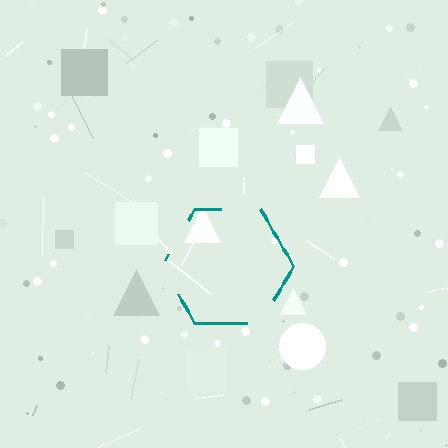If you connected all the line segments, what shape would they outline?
They would outline a hexagon.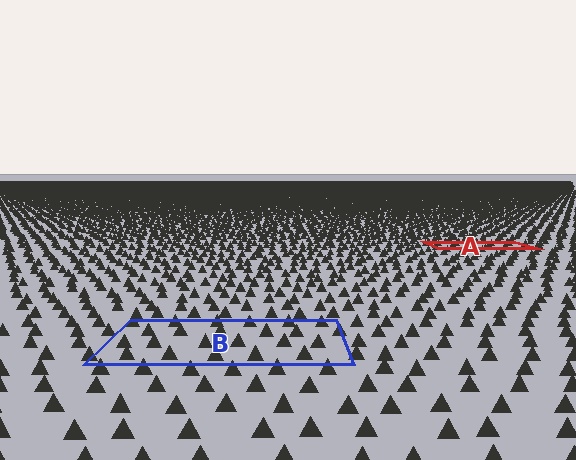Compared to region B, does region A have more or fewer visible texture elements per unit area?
Region A has more texture elements per unit area — they are packed more densely because it is farther away.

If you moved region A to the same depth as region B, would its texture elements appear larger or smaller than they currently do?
They would appear larger. At a closer depth, the same texture elements are projected at a bigger on-screen size.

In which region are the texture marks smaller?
The texture marks are smaller in region A, because it is farther away.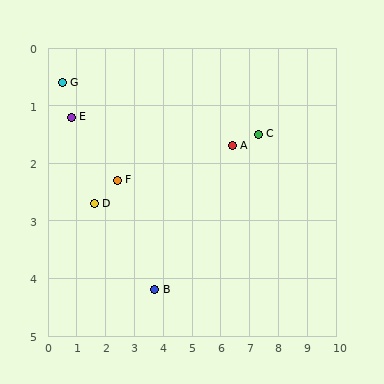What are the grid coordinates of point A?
Point A is at approximately (6.4, 1.7).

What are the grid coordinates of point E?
Point E is at approximately (0.8, 1.2).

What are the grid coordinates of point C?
Point C is at approximately (7.3, 1.5).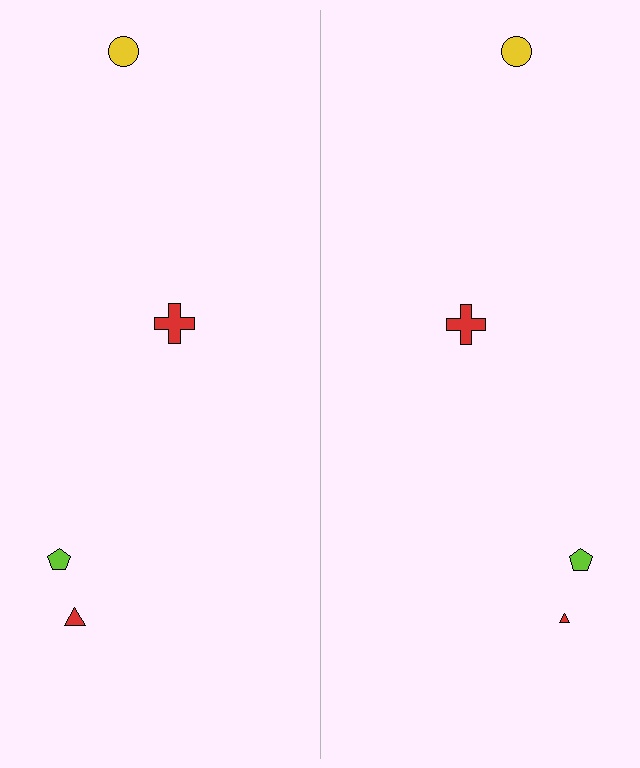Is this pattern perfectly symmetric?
No, the pattern is not perfectly symmetric. The red triangle on the right side has a different size than its mirror counterpart.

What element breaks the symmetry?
The red triangle on the right side has a different size than its mirror counterpart.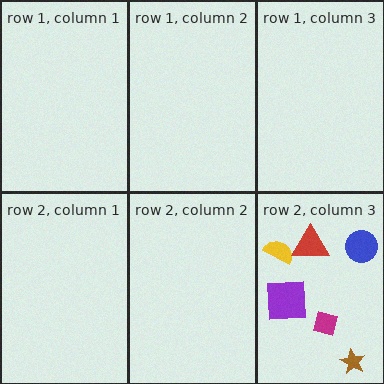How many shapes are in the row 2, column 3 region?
6.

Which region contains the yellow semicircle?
The row 2, column 3 region.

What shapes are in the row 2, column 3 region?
The purple square, the yellow semicircle, the magenta square, the brown star, the blue circle, the red triangle.